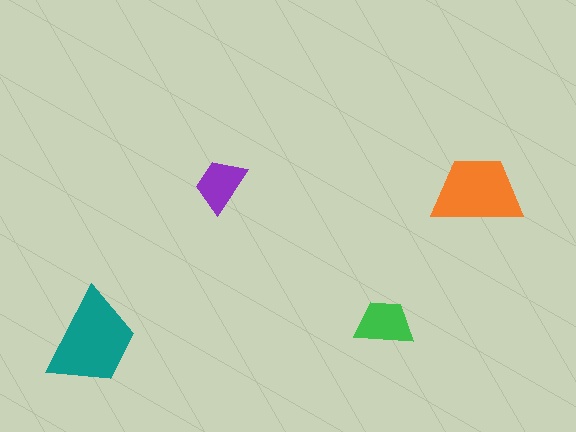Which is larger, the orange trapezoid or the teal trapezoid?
The teal one.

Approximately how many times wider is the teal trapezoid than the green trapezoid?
About 1.5 times wider.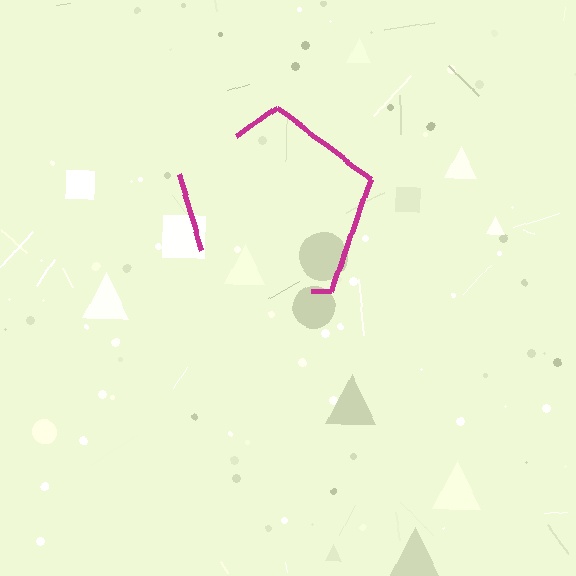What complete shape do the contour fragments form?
The contour fragments form a pentagon.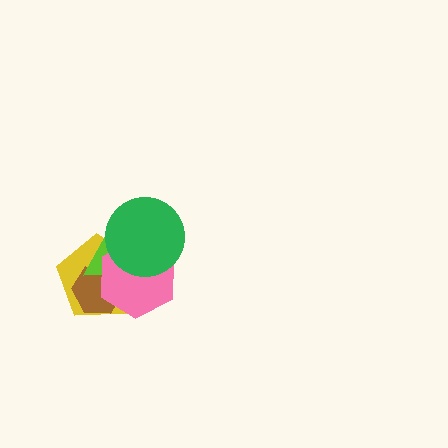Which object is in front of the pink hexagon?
The green circle is in front of the pink hexagon.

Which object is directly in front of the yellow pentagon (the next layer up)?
The brown hexagon is directly in front of the yellow pentagon.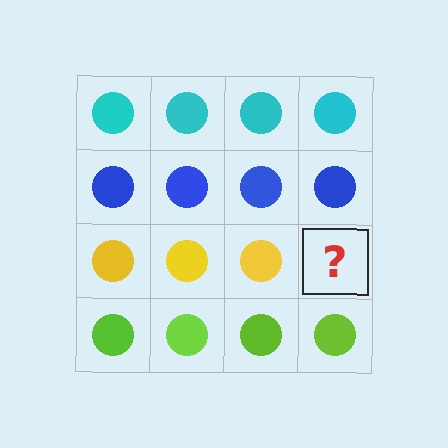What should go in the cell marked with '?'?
The missing cell should contain a yellow circle.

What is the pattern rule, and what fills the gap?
The rule is that each row has a consistent color. The gap should be filled with a yellow circle.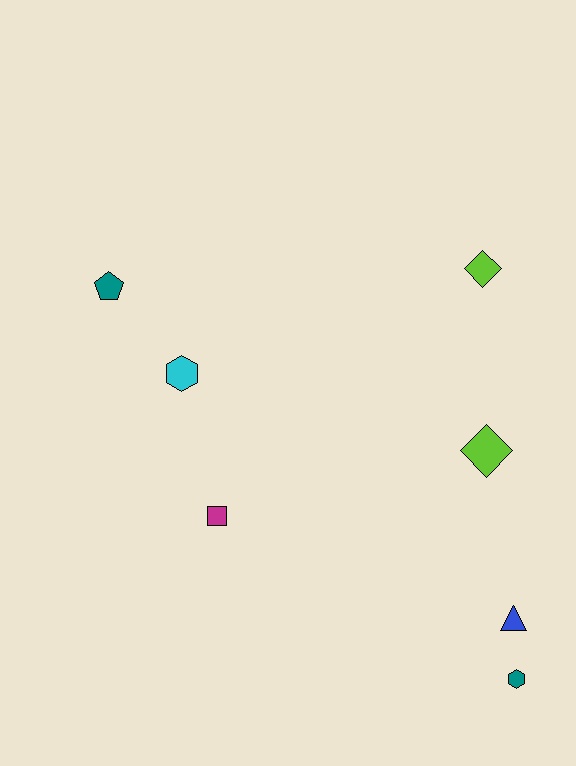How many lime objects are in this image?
There are 2 lime objects.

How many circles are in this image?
There are no circles.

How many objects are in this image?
There are 7 objects.